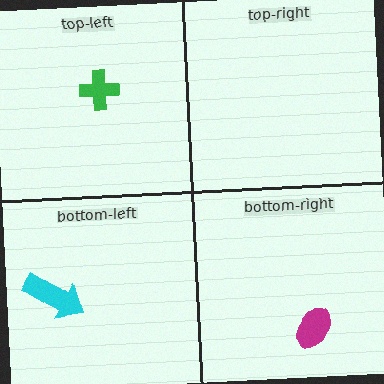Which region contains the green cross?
The top-left region.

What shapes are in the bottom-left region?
The cyan arrow.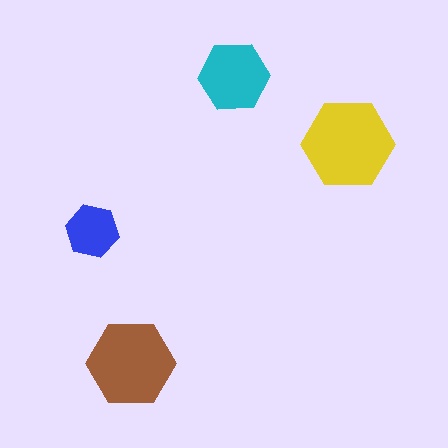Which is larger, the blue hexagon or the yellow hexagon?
The yellow one.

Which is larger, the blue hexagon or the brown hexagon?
The brown one.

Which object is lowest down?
The brown hexagon is bottommost.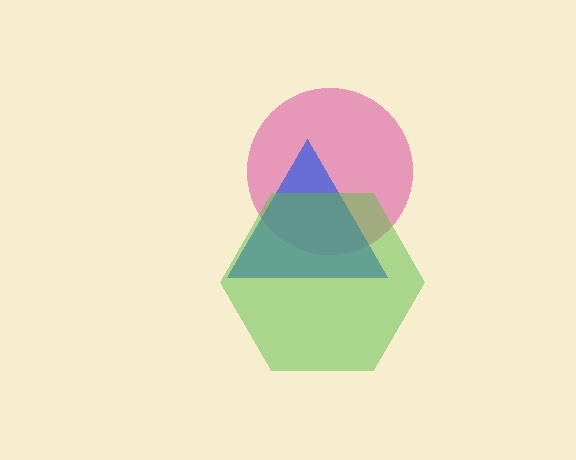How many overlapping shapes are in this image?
There are 3 overlapping shapes in the image.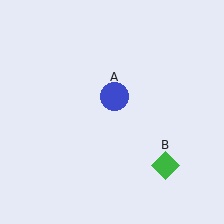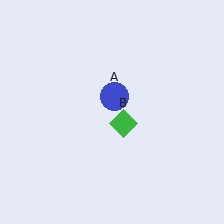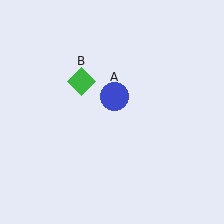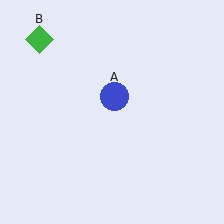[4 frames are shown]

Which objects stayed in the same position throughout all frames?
Blue circle (object A) remained stationary.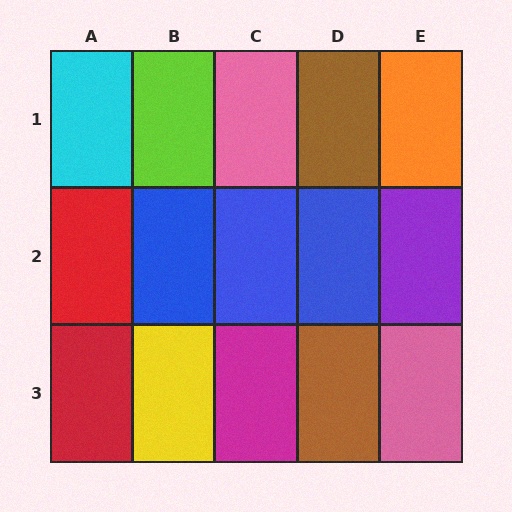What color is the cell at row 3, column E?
Pink.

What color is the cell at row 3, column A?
Red.